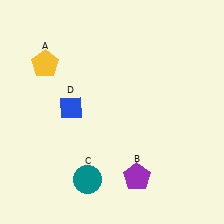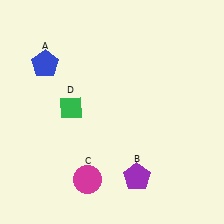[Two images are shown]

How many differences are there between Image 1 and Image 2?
There are 3 differences between the two images.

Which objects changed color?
A changed from yellow to blue. C changed from teal to magenta. D changed from blue to green.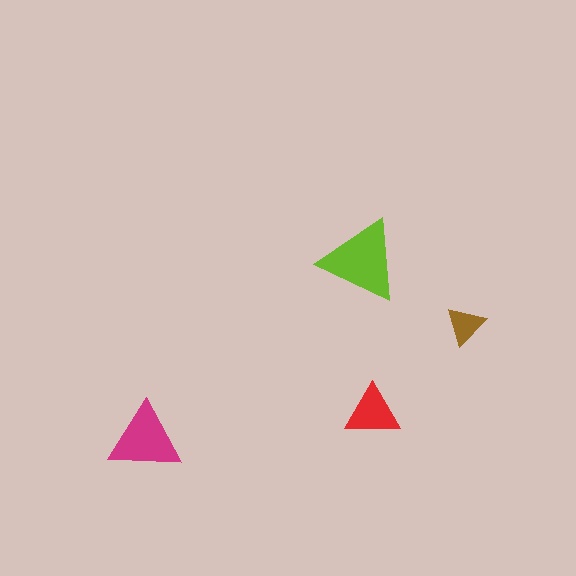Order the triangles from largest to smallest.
the lime one, the magenta one, the red one, the brown one.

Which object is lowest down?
The magenta triangle is bottommost.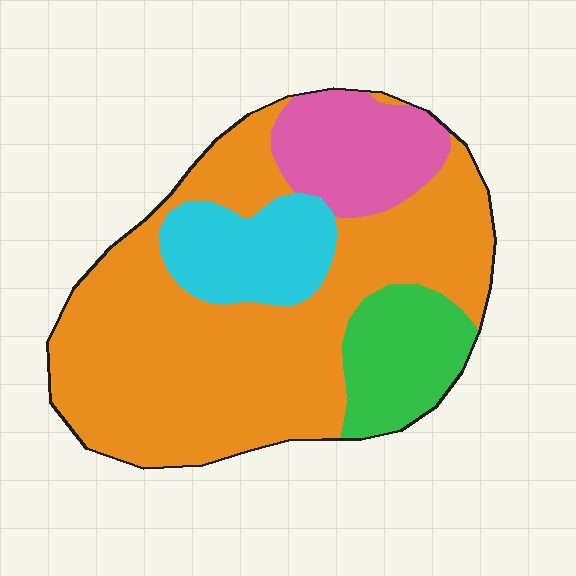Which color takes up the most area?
Orange, at roughly 60%.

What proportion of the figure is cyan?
Cyan takes up about one eighth (1/8) of the figure.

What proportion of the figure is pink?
Pink covers 14% of the figure.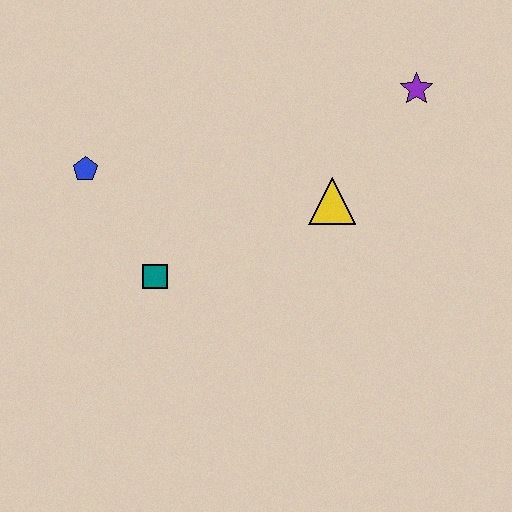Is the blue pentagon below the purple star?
Yes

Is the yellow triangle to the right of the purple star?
No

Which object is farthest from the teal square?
The purple star is farthest from the teal square.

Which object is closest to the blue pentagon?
The teal square is closest to the blue pentagon.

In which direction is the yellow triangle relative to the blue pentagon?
The yellow triangle is to the right of the blue pentagon.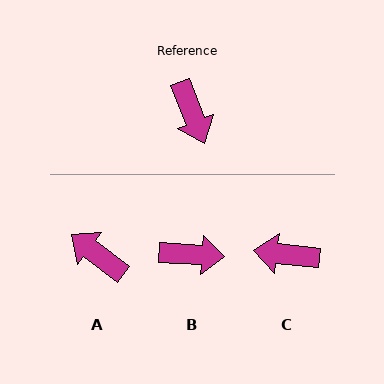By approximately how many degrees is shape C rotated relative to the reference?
Approximately 118 degrees clockwise.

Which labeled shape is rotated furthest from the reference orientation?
A, about 149 degrees away.